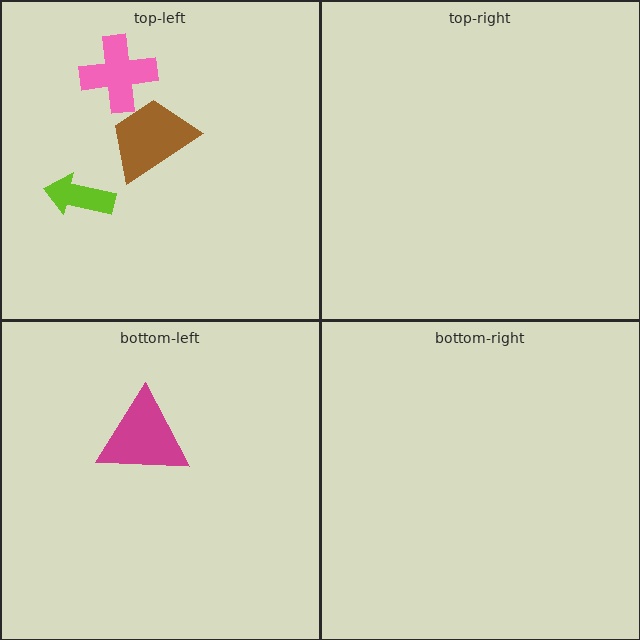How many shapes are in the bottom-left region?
1.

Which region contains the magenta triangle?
The bottom-left region.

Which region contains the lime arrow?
The top-left region.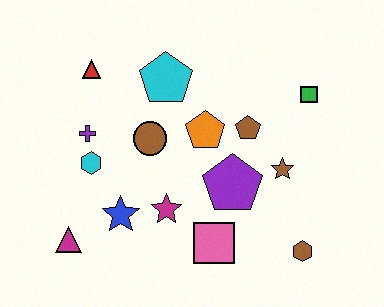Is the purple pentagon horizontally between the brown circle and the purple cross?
No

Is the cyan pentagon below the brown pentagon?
No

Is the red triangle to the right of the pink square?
No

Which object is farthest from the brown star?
The magenta triangle is farthest from the brown star.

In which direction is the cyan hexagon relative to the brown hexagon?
The cyan hexagon is to the left of the brown hexagon.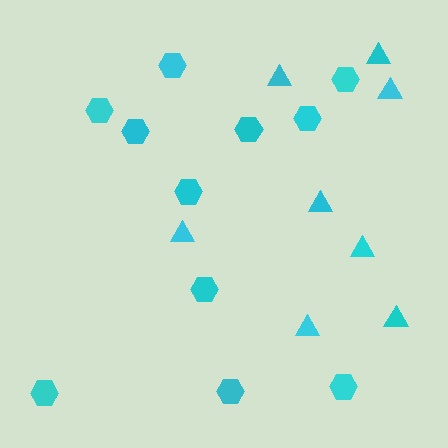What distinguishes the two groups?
There are 2 groups: one group of hexagons (11) and one group of triangles (8).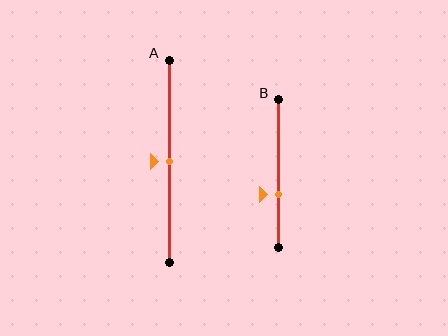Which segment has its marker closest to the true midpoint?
Segment A has its marker closest to the true midpoint.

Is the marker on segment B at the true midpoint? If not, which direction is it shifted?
No, the marker on segment B is shifted downward by about 14% of the segment length.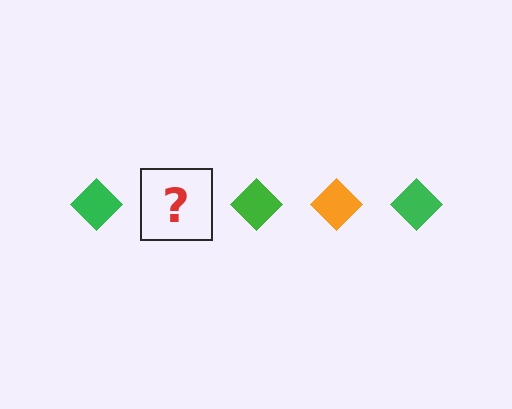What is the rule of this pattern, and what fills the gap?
The rule is that the pattern cycles through green, orange diamonds. The gap should be filled with an orange diamond.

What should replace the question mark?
The question mark should be replaced with an orange diamond.